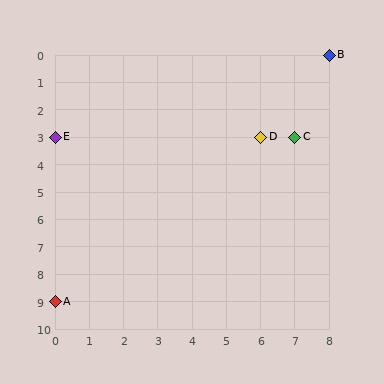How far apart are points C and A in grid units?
Points C and A are 7 columns and 6 rows apart (about 9.2 grid units diagonally).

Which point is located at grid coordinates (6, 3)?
Point D is at (6, 3).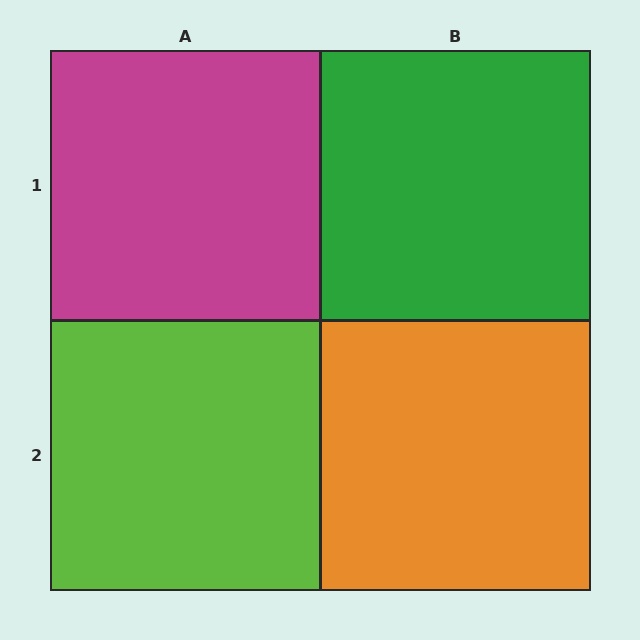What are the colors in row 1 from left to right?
Magenta, green.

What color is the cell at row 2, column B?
Orange.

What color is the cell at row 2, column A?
Lime.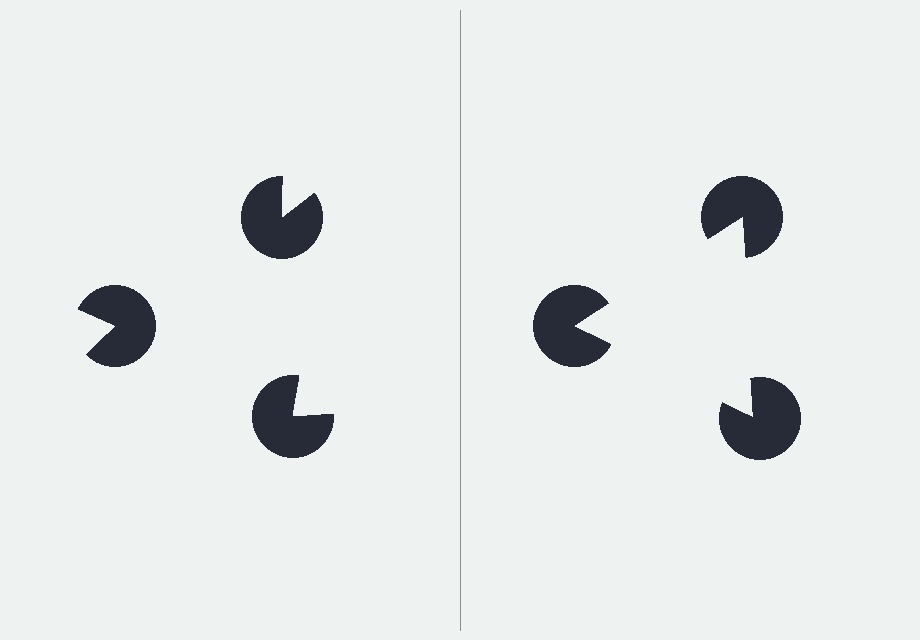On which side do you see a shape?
An illusory triangle appears on the right side. On the left side the wedge cuts are rotated, so no coherent shape forms.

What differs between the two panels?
The pac-man discs are positioned identically on both sides; only the wedge orientations differ. On the right they align to a triangle; on the left they are misaligned.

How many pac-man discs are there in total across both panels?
6 — 3 on each side.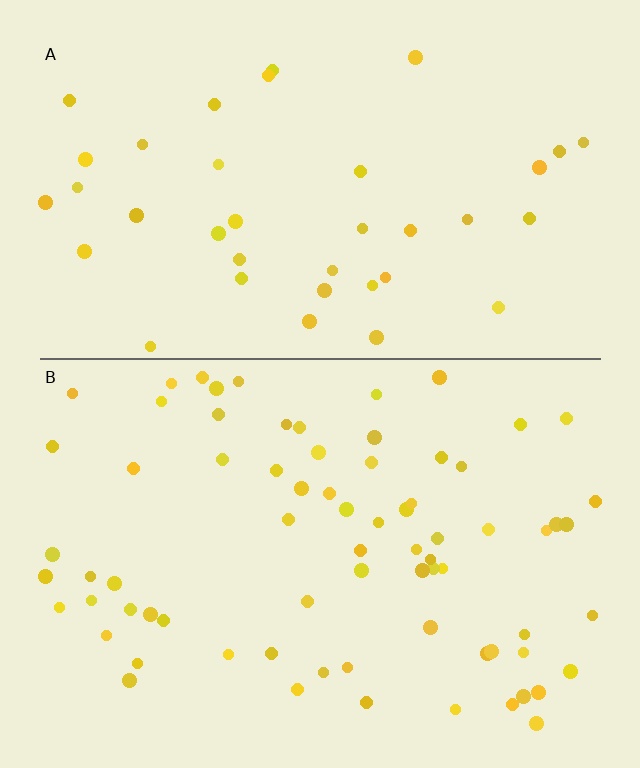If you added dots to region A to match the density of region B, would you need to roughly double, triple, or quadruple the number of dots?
Approximately double.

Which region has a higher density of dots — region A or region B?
B (the bottom).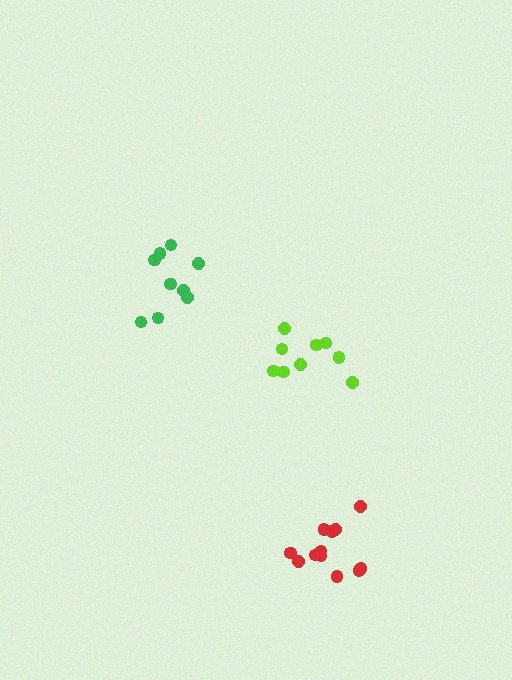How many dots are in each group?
Group 1: 13 dots, Group 2: 9 dots, Group 3: 9 dots (31 total).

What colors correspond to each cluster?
The clusters are colored: red, green, lime.